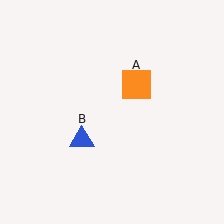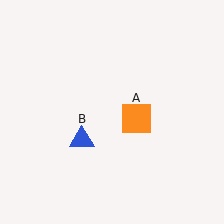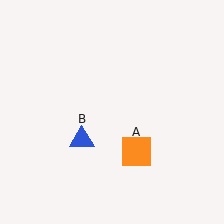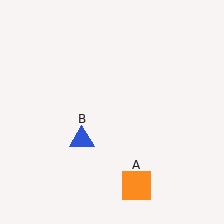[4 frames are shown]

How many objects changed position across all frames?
1 object changed position: orange square (object A).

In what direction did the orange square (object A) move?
The orange square (object A) moved down.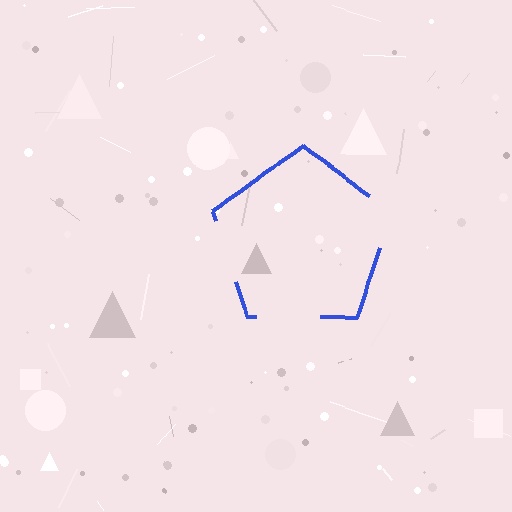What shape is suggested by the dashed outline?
The dashed outline suggests a pentagon.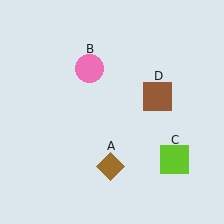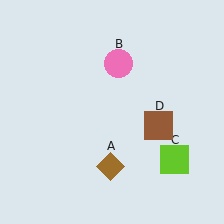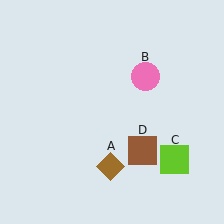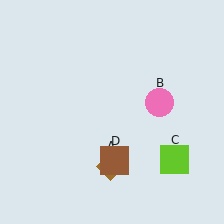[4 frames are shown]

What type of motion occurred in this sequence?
The pink circle (object B), brown square (object D) rotated clockwise around the center of the scene.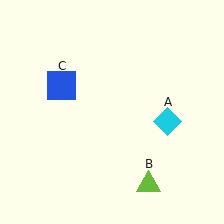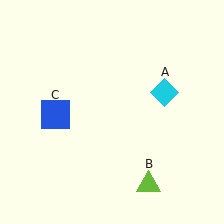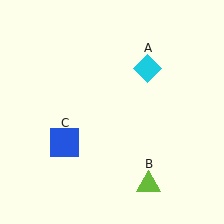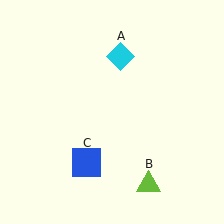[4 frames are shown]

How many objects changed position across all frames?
2 objects changed position: cyan diamond (object A), blue square (object C).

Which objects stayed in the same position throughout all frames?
Lime triangle (object B) remained stationary.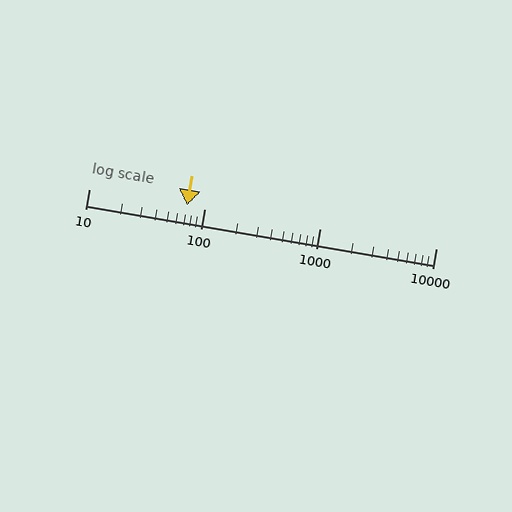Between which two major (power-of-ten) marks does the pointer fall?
The pointer is between 10 and 100.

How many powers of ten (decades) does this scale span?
The scale spans 3 decades, from 10 to 10000.